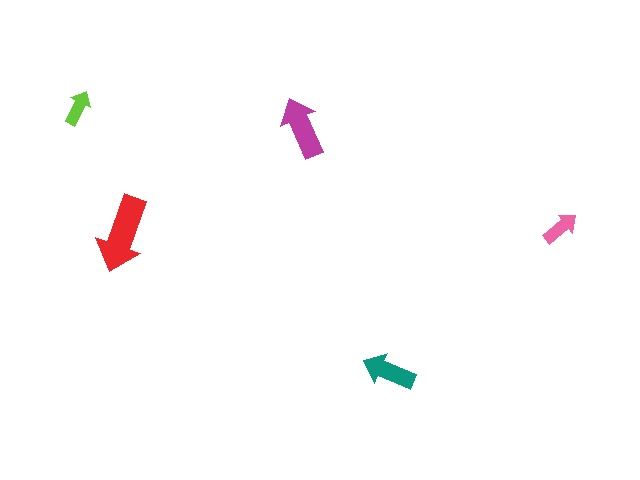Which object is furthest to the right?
The pink arrow is rightmost.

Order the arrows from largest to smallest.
the red one, the magenta one, the teal one, the pink one, the lime one.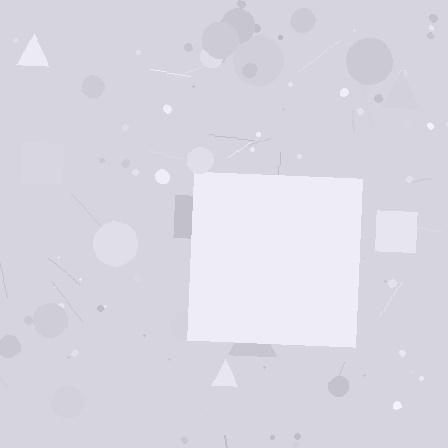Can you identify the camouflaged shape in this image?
The camouflaged shape is a square.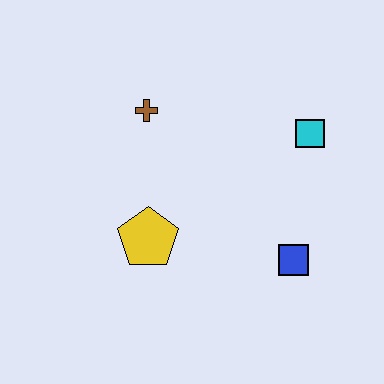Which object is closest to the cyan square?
The blue square is closest to the cyan square.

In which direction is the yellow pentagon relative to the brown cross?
The yellow pentagon is below the brown cross.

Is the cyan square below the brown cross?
Yes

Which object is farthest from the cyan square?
The yellow pentagon is farthest from the cyan square.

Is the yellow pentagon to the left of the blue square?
Yes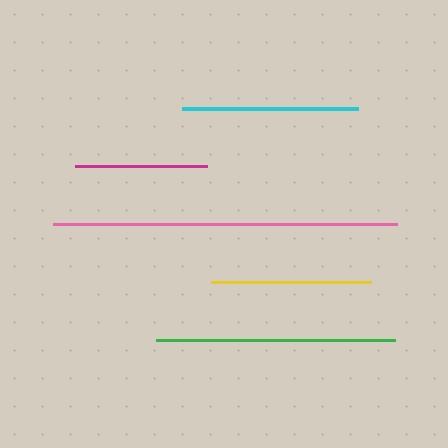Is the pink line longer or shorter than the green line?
The pink line is longer than the green line.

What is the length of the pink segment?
The pink segment is approximately 344 pixels long.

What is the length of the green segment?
The green segment is approximately 239 pixels long.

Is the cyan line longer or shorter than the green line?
The green line is longer than the cyan line.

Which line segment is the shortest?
The magenta line is the shortest at approximately 132 pixels.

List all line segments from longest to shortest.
From longest to shortest: pink, green, cyan, yellow, magenta.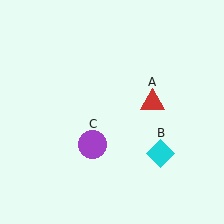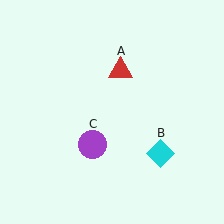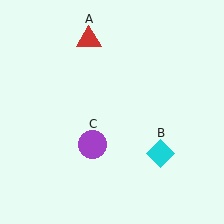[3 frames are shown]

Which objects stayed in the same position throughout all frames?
Cyan diamond (object B) and purple circle (object C) remained stationary.